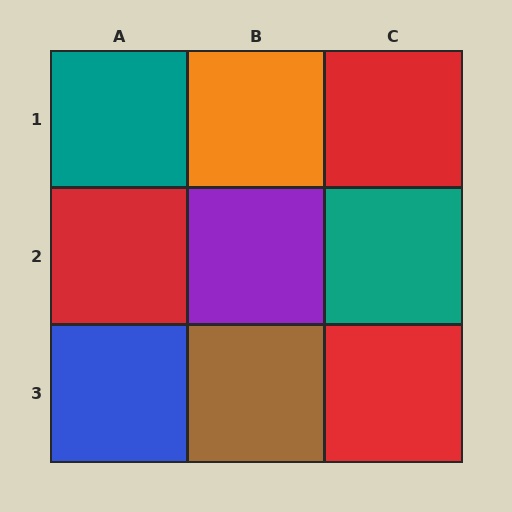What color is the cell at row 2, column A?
Red.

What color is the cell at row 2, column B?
Purple.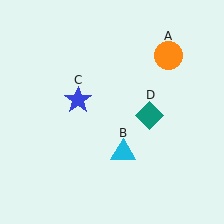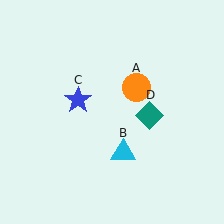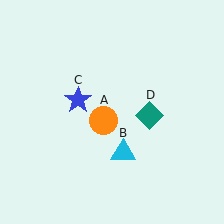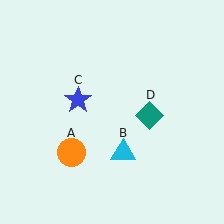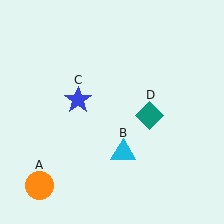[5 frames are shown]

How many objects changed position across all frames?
1 object changed position: orange circle (object A).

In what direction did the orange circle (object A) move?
The orange circle (object A) moved down and to the left.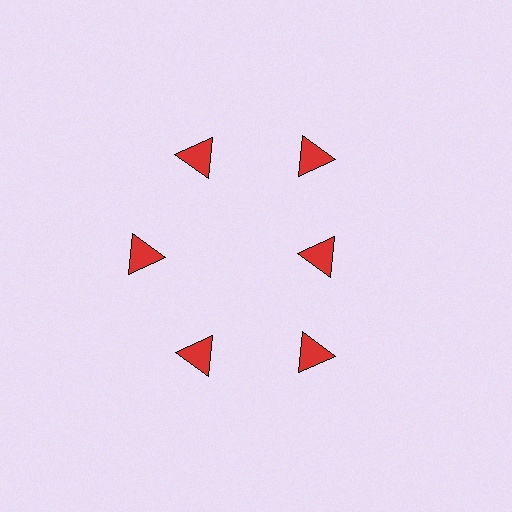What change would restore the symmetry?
The symmetry would be restored by moving it outward, back onto the ring so that all 6 triangles sit at equal angles and equal distance from the center.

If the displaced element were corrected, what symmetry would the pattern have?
It would have 6-fold rotational symmetry — the pattern would map onto itself every 60 degrees.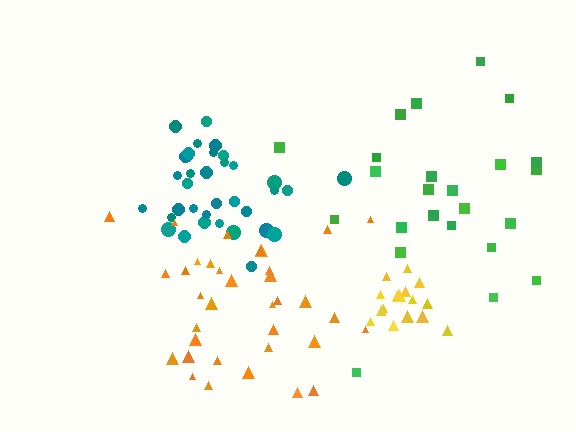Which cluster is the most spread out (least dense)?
Green.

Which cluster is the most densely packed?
Yellow.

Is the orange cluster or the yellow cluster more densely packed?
Yellow.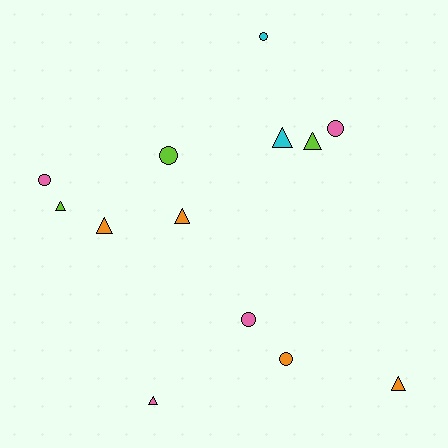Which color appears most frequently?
Orange, with 4 objects.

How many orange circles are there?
There is 1 orange circle.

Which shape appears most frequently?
Triangle, with 7 objects.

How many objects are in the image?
There are 13 objects.